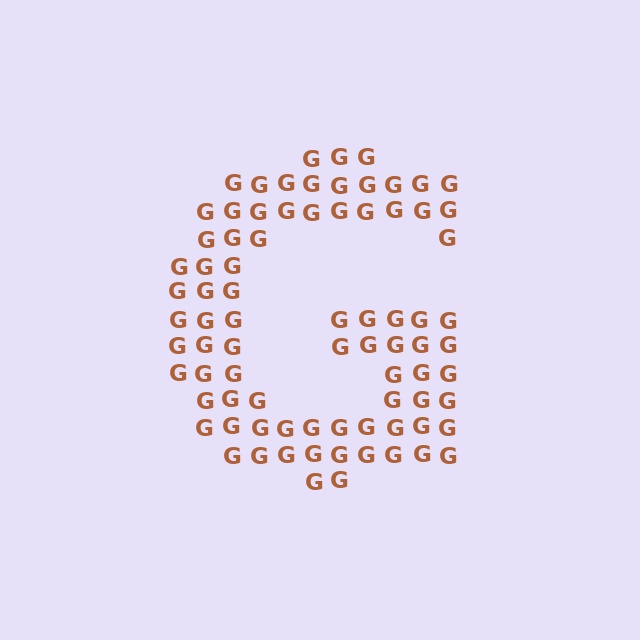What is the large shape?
The large shape is the letter G.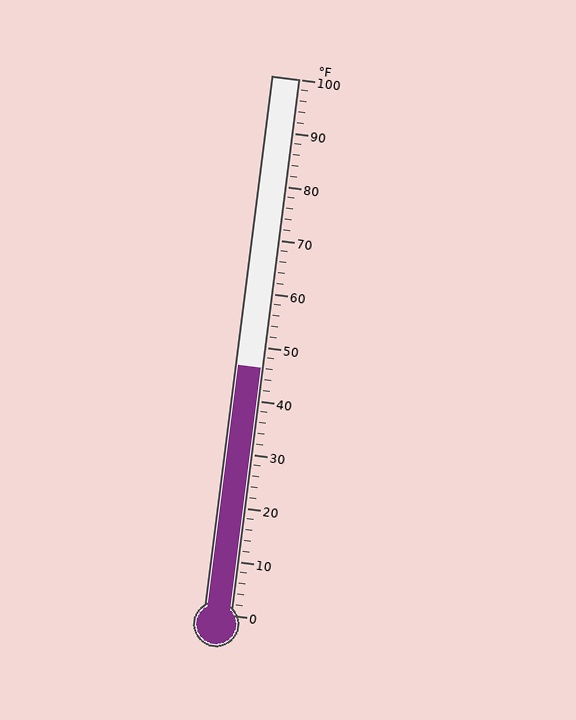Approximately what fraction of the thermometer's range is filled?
The thermometer is filled to approximately 45% of its range.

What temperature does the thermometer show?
The thermometer shows approximately 46°F.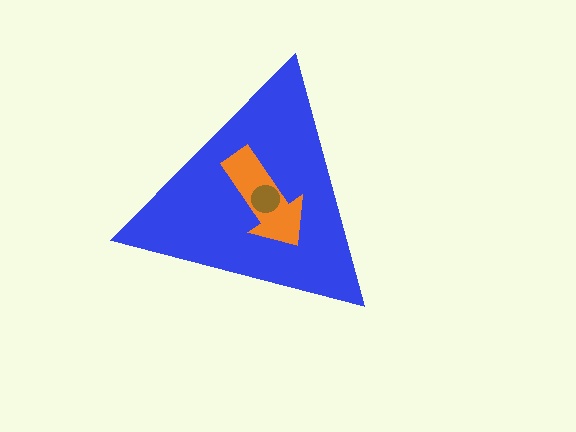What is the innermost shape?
The brown circle.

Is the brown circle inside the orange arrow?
Yes.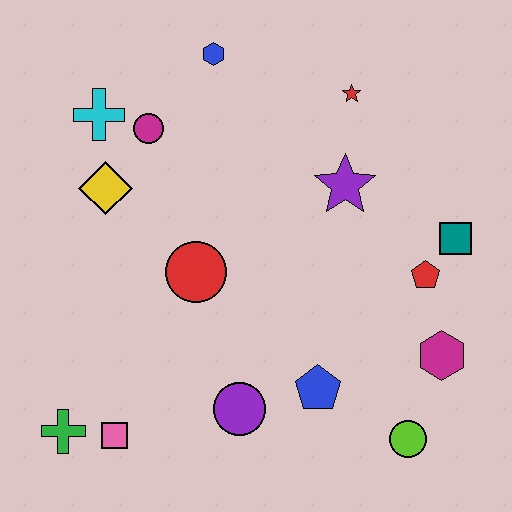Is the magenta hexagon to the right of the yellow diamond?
Yes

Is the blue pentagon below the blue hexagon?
Yes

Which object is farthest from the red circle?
The lime circle is farthest from the red circle.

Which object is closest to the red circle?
The yellow diamond is closest to the red circle.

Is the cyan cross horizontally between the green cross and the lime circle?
Yes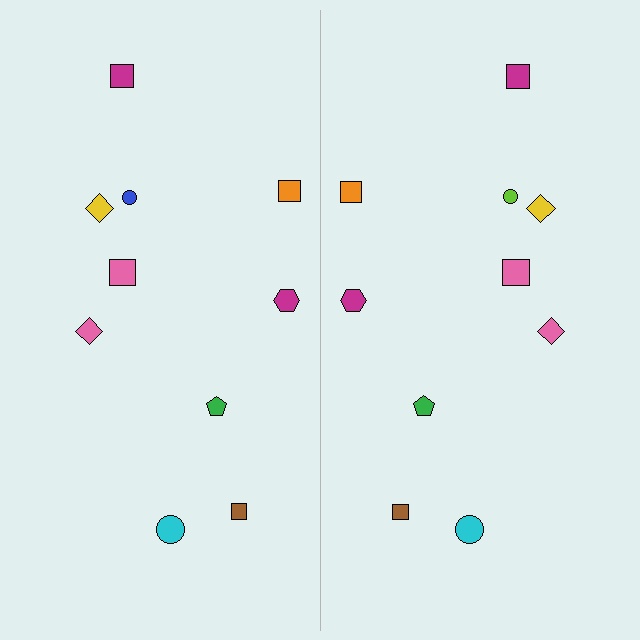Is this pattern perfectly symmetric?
No, the pattern is not perfectly symmetric. The lime circle on the right side breaks the symmetry — its mirror counterpart is blue.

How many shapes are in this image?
There are 20 shapes in this image.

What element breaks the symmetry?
The lime circle on the right side breaks the symmetry — its mirror counterpart is blue.